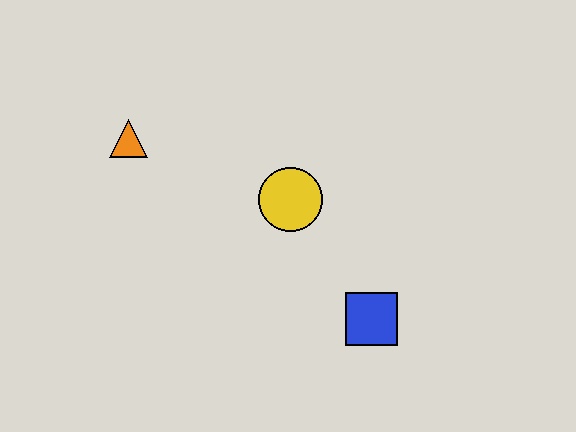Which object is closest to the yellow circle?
The blue square is closest to the yellow circle.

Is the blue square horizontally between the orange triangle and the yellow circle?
No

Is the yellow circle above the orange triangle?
No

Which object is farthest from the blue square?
The orange triangle is farthest from the blue square.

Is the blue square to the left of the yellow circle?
No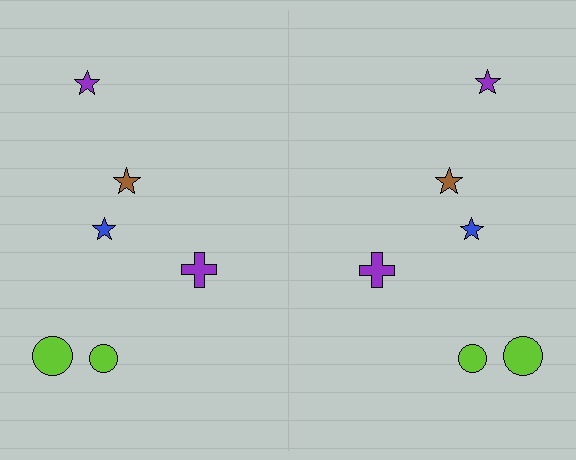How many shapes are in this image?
There are 12 shapes in this image.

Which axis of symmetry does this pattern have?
The pattern has a vertical axis of symmetry running through the center of the image.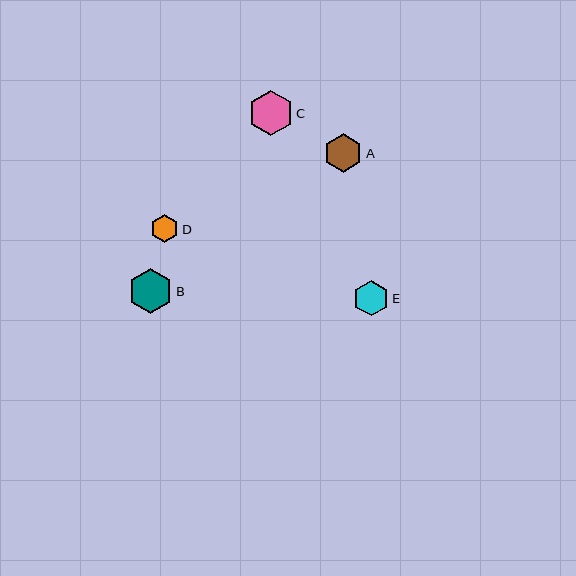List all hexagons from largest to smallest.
From largest to smallest: C, B, A, E, D.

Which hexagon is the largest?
Hexagon C is the largest with a size of approximately 45 pixels.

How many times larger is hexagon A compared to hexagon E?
Hexagon A is approximately 1.1 times the size of hexagon E.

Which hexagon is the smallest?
Hexagon D is the smallest with a size of approximately 28 pixels.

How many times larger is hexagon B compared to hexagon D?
Hexagon B is approximately 1.6 times the size of hexagon D.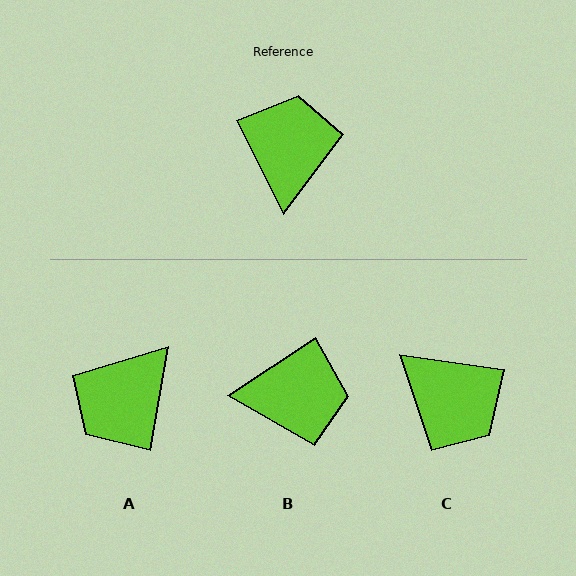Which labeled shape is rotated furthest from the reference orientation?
A, about 144 degrees away.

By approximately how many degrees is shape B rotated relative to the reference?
Approximately 84 degrees clockwise.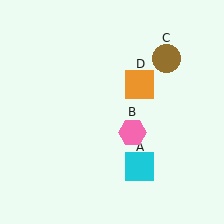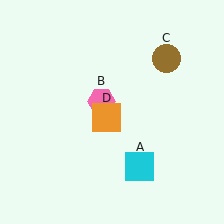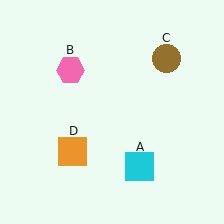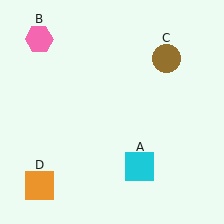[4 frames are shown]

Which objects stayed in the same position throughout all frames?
Cyan square (object A) and brown circle (object C) remained stationary.